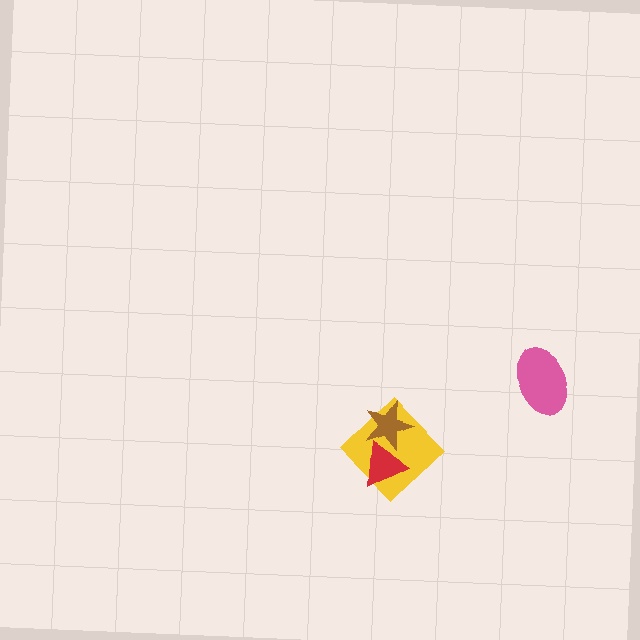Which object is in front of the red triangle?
The brown star is in front of the red triangle.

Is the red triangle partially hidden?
Yes, it is partially covered by another shape.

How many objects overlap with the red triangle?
2 objects overlap with the red triangle.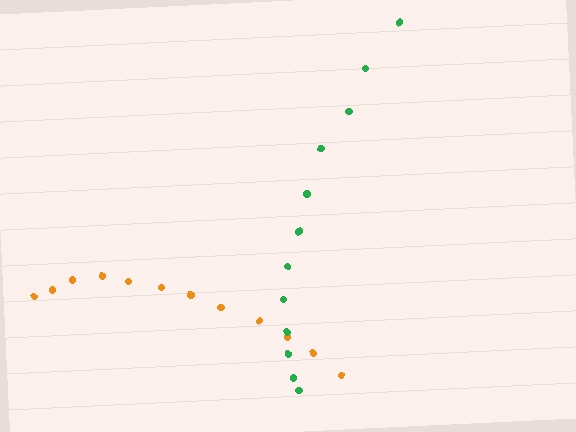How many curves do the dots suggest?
There are 2 distinct paths.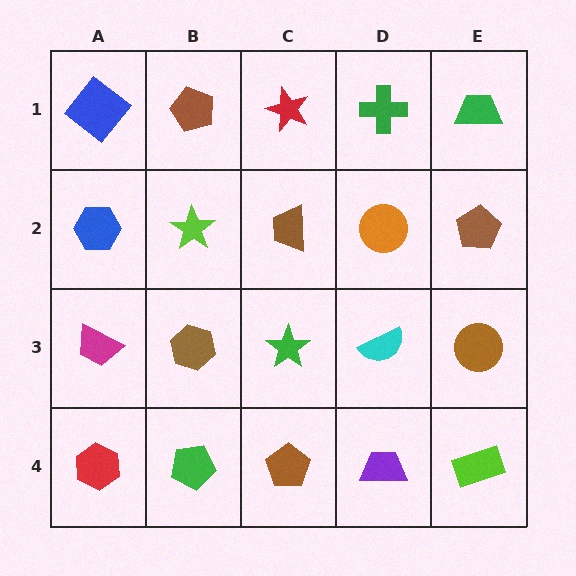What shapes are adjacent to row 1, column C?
A brown trapezoid (row 2, column C), a brown pentagon (row 1, column B), a green cross (row 1, column D).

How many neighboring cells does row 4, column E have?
2.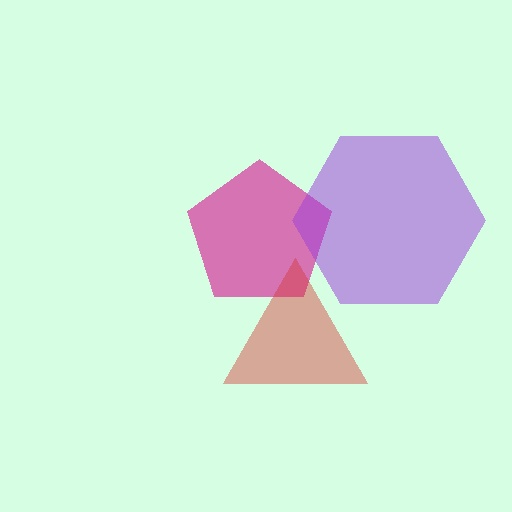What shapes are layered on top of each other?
The layered shapes are: a magenta pentagon, a red triangle, a purple hexagon.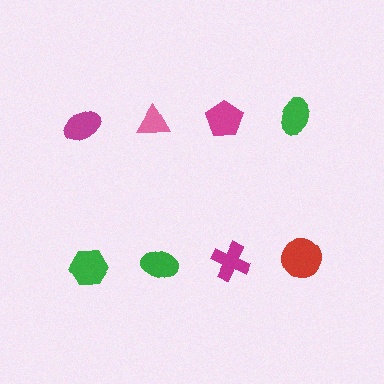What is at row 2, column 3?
A magenta cross.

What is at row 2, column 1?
A green hexagon.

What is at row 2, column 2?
A green ellipse.